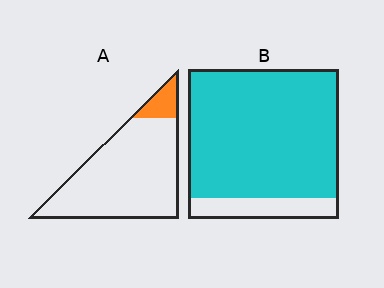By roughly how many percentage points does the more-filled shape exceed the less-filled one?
By roughly 75 percentage points (B over A).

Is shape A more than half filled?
No.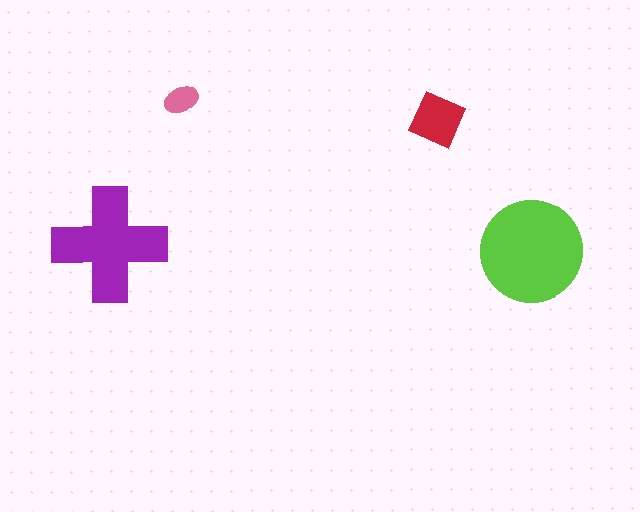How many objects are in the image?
There are 4 objects in the image.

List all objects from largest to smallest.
The lime circle, the purple cross, the red diamond, the pink ellipse.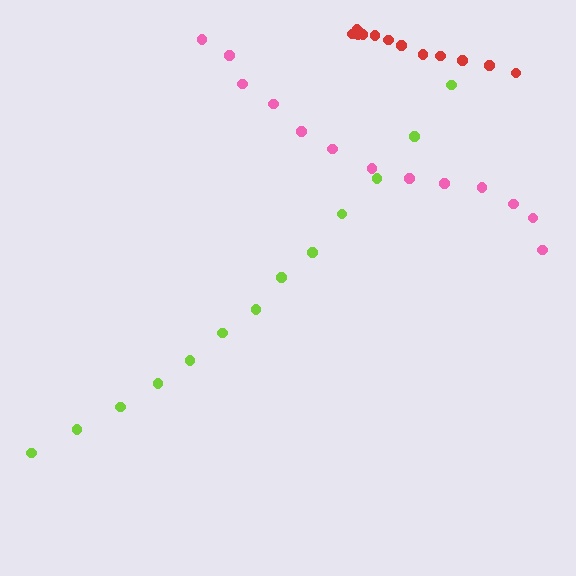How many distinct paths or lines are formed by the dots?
There are 3 distinct paths.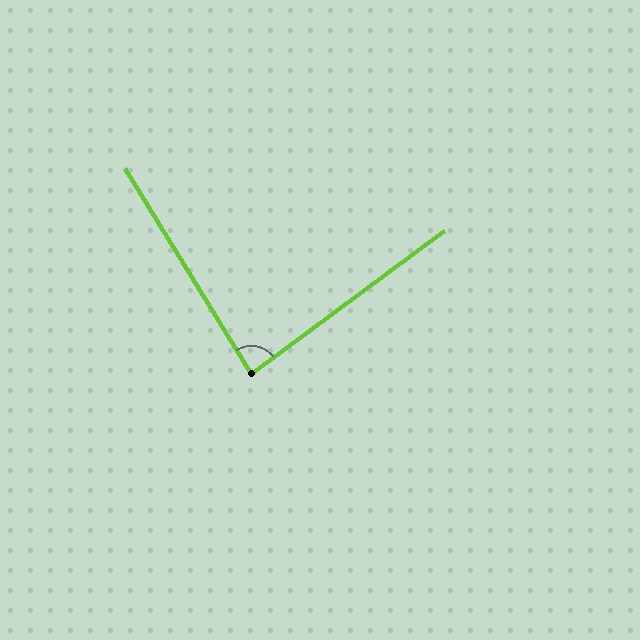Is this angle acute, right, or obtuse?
It is approximately a right angle.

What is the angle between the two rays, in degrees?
Approximately 85 degrees.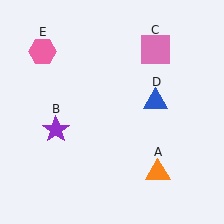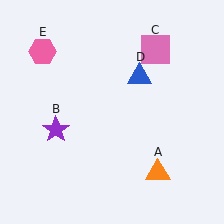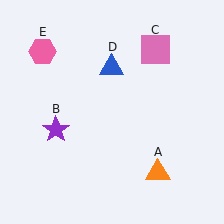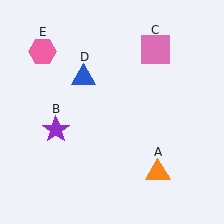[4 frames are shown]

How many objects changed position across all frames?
1 object changed position: blue triangle (object D).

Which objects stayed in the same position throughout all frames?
Orange triangle (object A) and purple star (object B) and pink square (object C) and pink hexagon (object E) remained stationary.